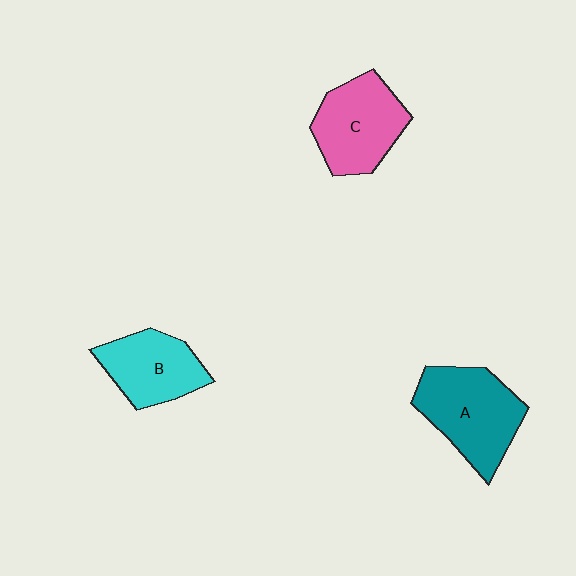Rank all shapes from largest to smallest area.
From largest to smallest: A (teal), C (pink), B (cyan).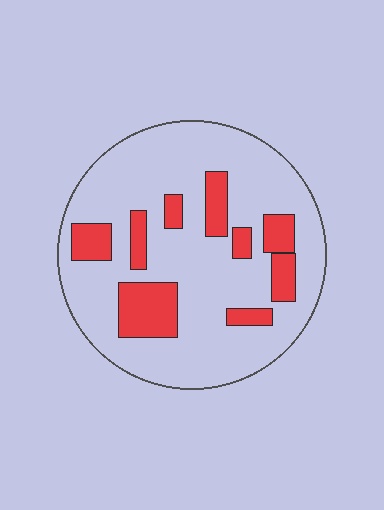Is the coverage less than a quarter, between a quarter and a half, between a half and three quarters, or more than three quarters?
Less than a quarter.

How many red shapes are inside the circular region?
9.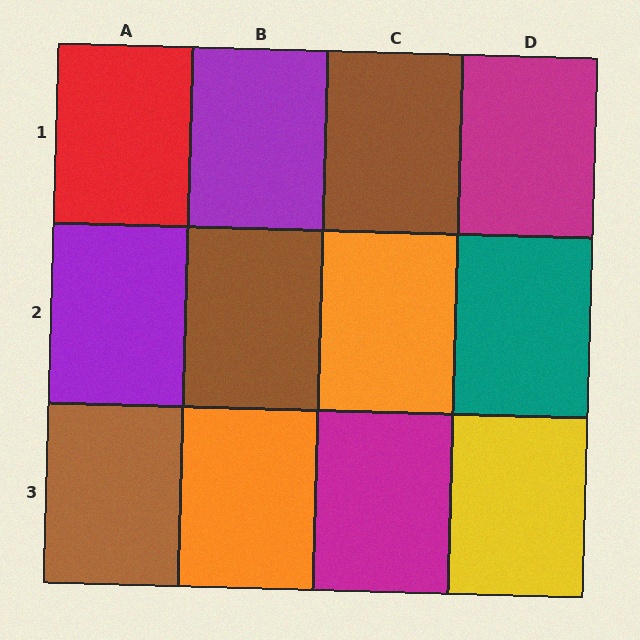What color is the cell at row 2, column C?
Orange.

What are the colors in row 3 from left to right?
Brown, orange, magenta, yellow.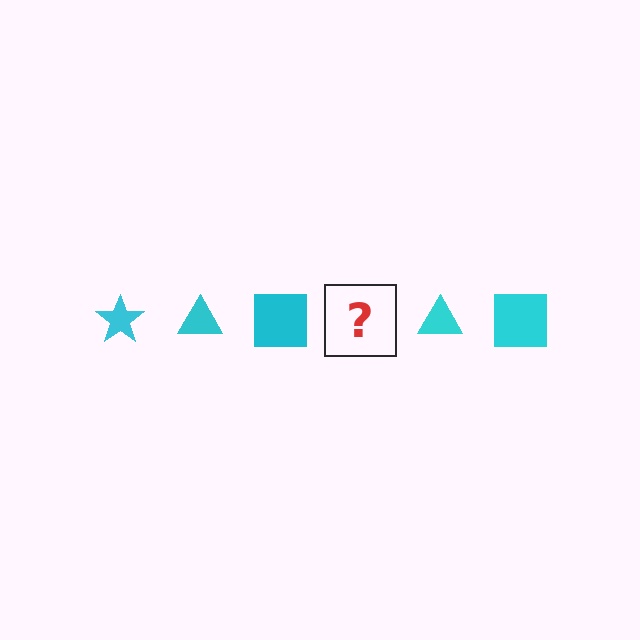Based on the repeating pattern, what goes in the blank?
The blank should be a cyan star.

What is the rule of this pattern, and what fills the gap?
The rule is that the pattern cycles through star, triangle, square shapes in cyan. The gap should be filled with a cyan star.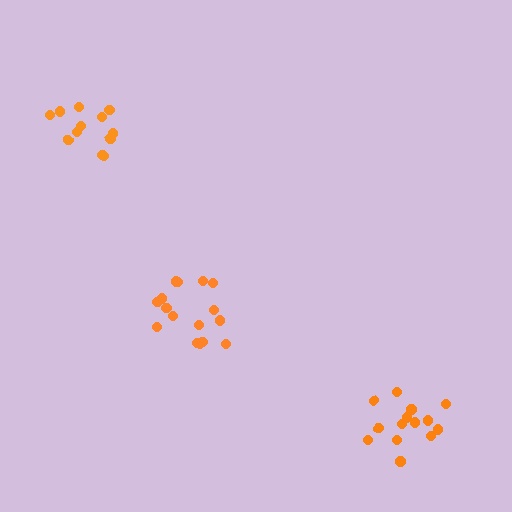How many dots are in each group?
Group 1: 16 dots, Group 2: 14 dots, Group 3: 12 dots (42 total).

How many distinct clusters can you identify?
There are 3 distinct clusters.